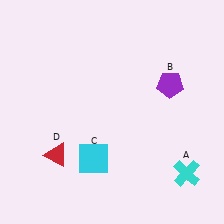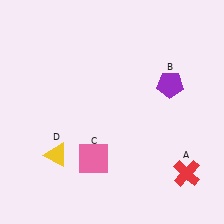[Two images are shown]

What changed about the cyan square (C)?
In Image 1, C is cyan. In Image 2, it changed to pink.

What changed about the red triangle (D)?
In Image 1, D is red. In Image 2, it changed to yellow.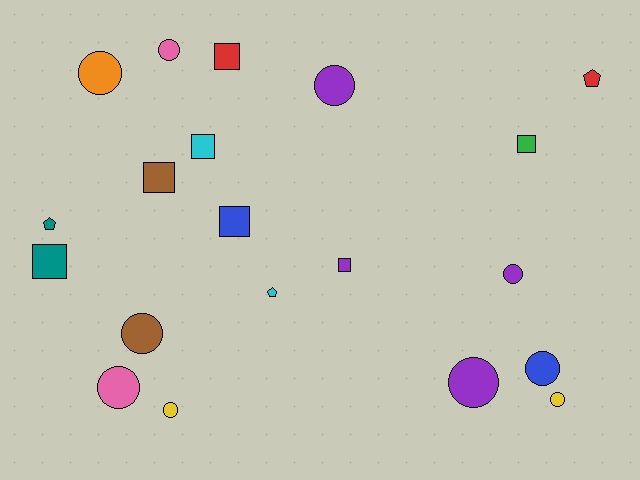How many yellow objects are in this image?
There are 2 yellow objects.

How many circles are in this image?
There are 10 circles.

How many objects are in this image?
There are 20 objects.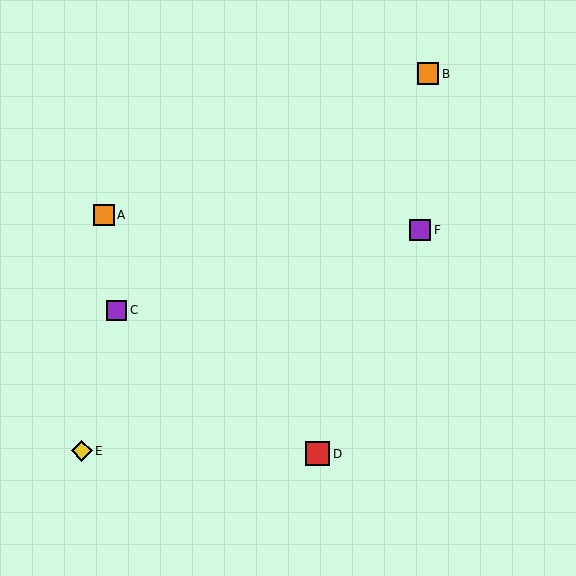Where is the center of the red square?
The center of the red square is at (318, 454).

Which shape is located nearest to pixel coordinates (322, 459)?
The red square (labeled D) at (318, 454) is nearest to that location.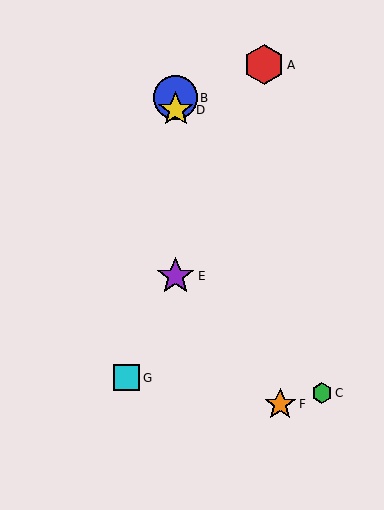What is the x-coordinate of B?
Object B is at x≈176.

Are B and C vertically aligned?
No, B is at x≈176 and C is at x≈322.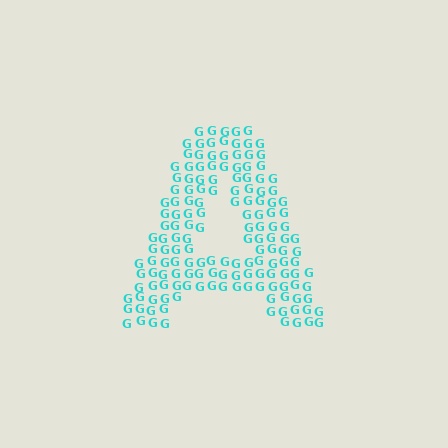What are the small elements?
The small elements are letter G's.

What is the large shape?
The large shape is the letter A.